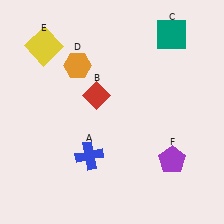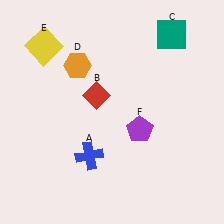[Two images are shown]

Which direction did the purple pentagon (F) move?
The purple pentagon (F) moved left.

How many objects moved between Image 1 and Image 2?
1 object moved between the two images.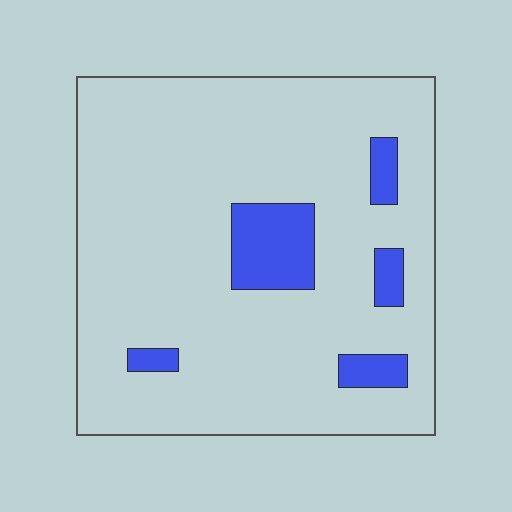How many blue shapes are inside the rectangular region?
5.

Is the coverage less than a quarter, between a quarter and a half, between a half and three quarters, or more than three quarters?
Less than a quarter.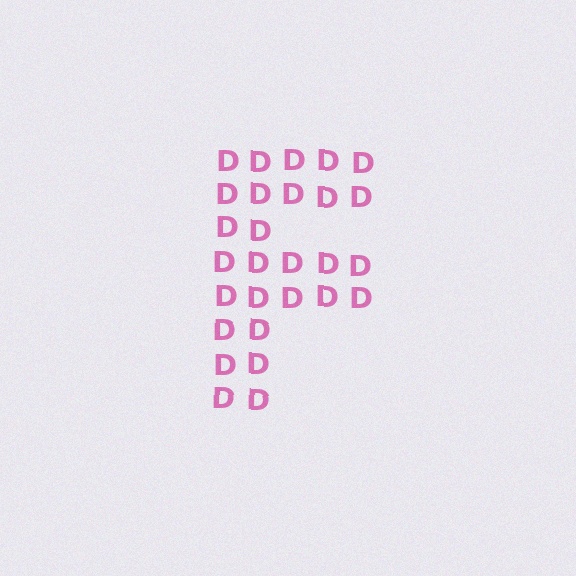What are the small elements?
The small elements are letter D's.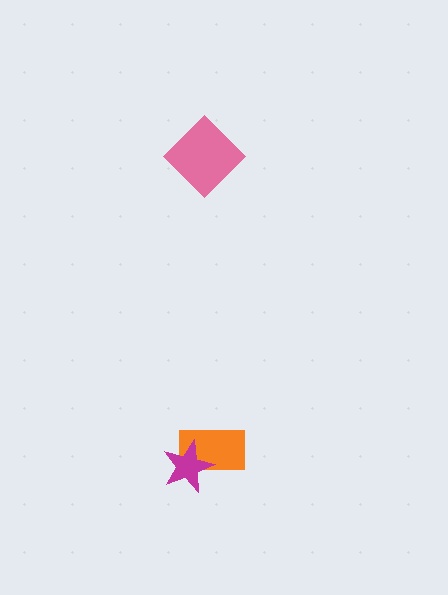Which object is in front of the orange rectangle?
The magenta star is in front of the orange rectangle.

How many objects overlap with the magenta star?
1 object overlaps with the magenta star.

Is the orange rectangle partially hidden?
Yes, it is partially covered by another shape.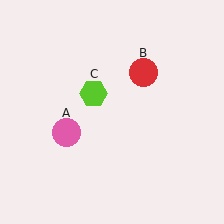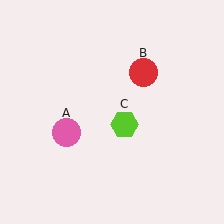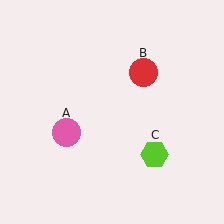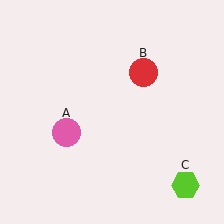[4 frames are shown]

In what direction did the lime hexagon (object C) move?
The lime hexagon (object C) moved down and to the right.